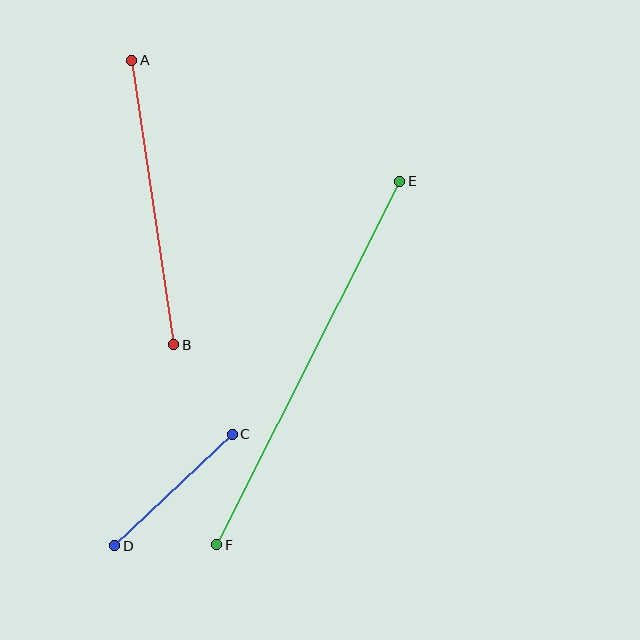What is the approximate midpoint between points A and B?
The midpoint is at approximately (153, 202) pixels.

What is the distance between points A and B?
The distance is approximately 288 pixels.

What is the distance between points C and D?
The distance is approximately 162 pixels.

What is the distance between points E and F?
The distance is approximately 407 pixels.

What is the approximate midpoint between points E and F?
The midpoint is at approximately (308, 363) pixels.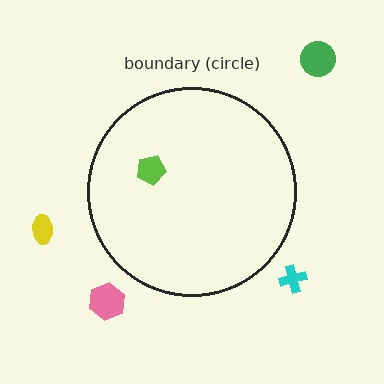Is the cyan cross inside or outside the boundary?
Outside.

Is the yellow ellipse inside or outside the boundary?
Outside.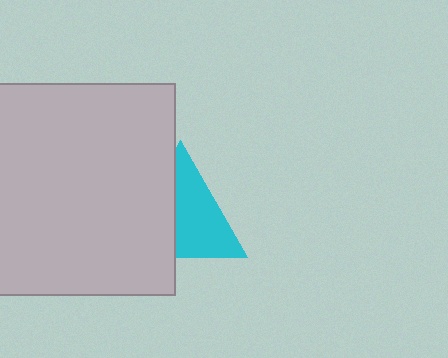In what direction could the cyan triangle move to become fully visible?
The cyan triangle could move right. That would shift it out from behind the light gray square entirely.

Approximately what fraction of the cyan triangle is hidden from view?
Roughly 43% of the cyan triangle is hidden behind the light gray square.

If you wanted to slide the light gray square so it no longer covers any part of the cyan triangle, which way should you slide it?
Slide it left — that is the most direct way to separate the two shapes.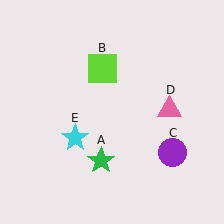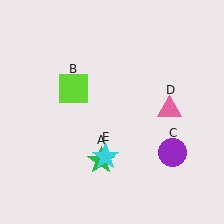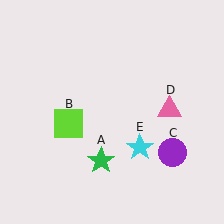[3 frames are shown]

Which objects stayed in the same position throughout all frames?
Green star (object A) and purple circle (object C) and pink triangle (object D) remained stationary.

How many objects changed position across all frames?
2 objects changed position: lime square (object B), cyan star (object E).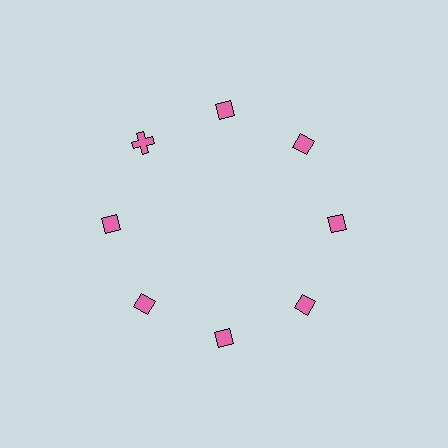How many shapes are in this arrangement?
There are 8 shapes arranged in a ring pattern.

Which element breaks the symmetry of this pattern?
The pink cross at roughly the 10 o'clock position breaks the symmetry. All other shapes are pink diamonds.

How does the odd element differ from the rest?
It has a different shape: cross instead of diamond.